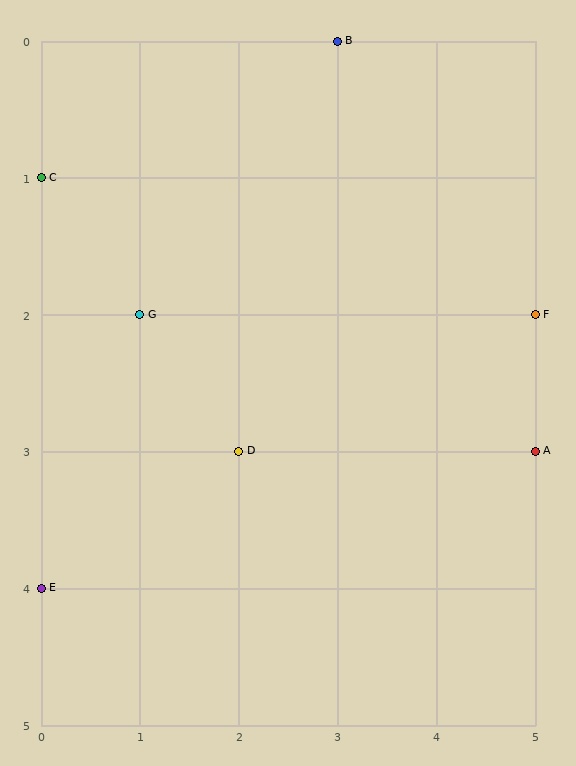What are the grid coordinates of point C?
Point C is at grid coordinates (0, 1).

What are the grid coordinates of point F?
Point F is at grid coordinates (5, 2).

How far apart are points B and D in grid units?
Points B and D are 1 column and 3 rows apart (about 3.2 grid units diagonally).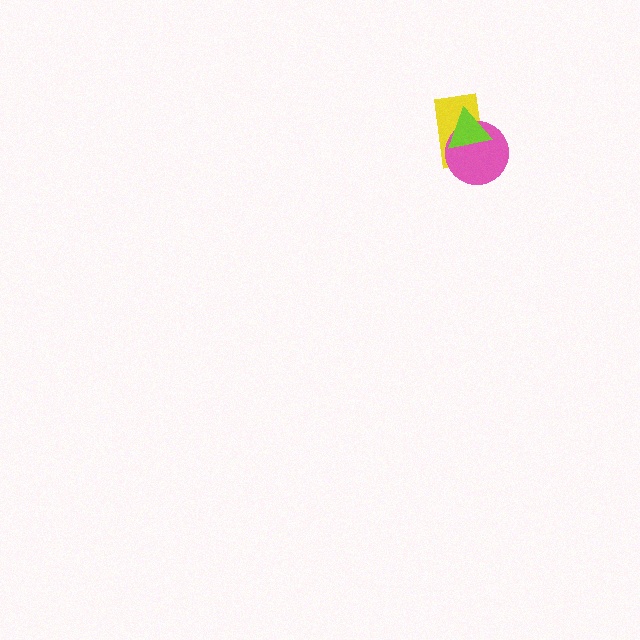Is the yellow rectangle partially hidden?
Yes, it is partially covered by another shape.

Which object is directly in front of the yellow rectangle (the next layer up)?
The pink circle is directly in front of the yellow rectangle.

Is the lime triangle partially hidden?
No, no other shape covers it.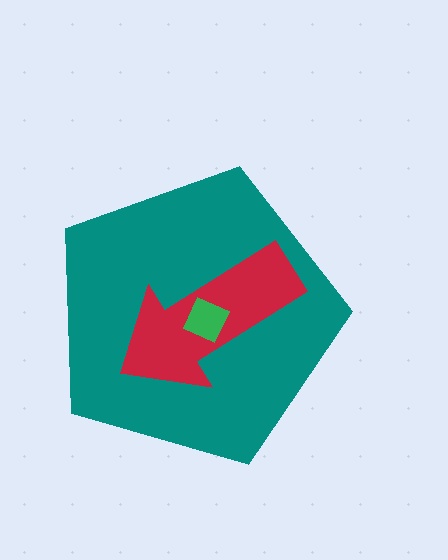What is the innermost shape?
The green square.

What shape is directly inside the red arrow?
The green square.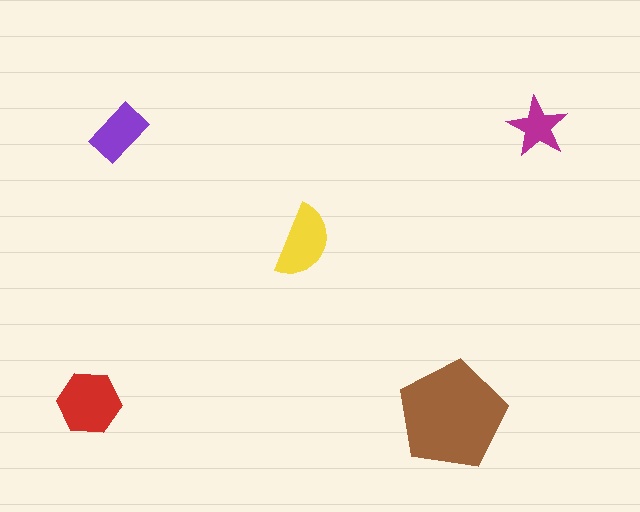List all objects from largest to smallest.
The brown pentagon, the red hexagon, the yellow semicircle, the purple rectangle, the magenta star.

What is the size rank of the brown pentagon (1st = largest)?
1st.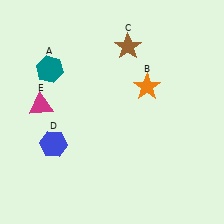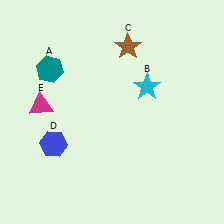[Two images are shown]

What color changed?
The star (B) changed from orange in Image 1 to cyan in Image 2.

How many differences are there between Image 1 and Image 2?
There is 1 difference between the two images.